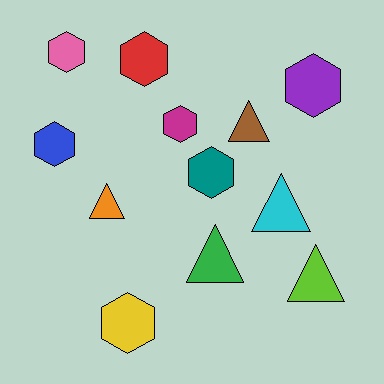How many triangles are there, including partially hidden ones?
There are 5 triangles.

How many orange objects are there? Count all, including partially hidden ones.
There is 1 orange object.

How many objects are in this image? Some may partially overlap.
There are 12 objects.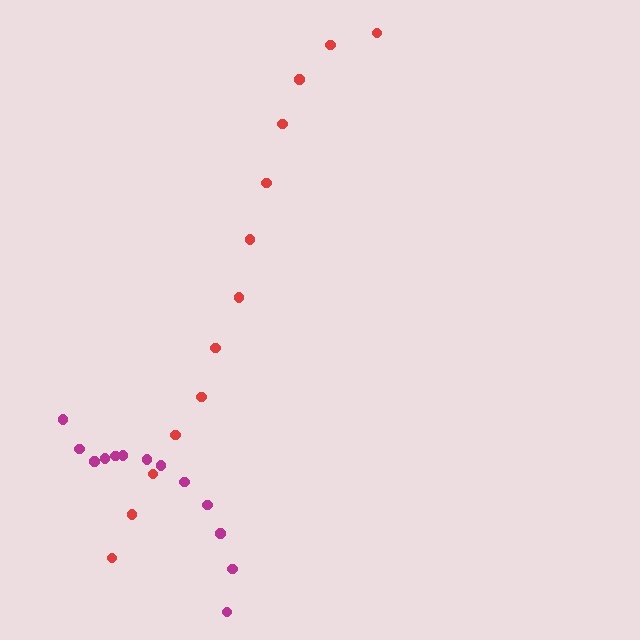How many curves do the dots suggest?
There are 2 distinct paths.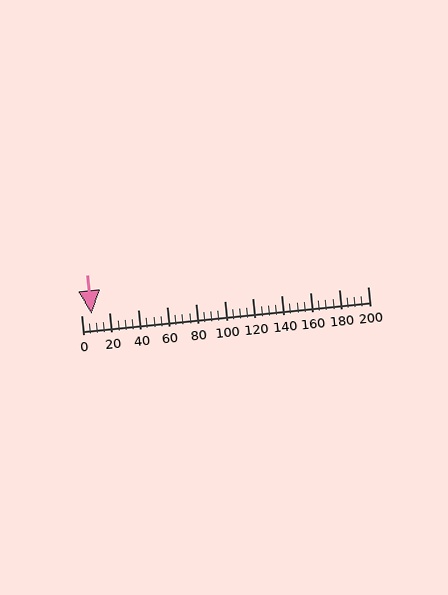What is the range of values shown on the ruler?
The ruler shows values from 0 to 200.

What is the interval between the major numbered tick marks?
The major tick marks are spaced 20 units apart.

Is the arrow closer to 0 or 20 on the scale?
The arrow is closer to 0.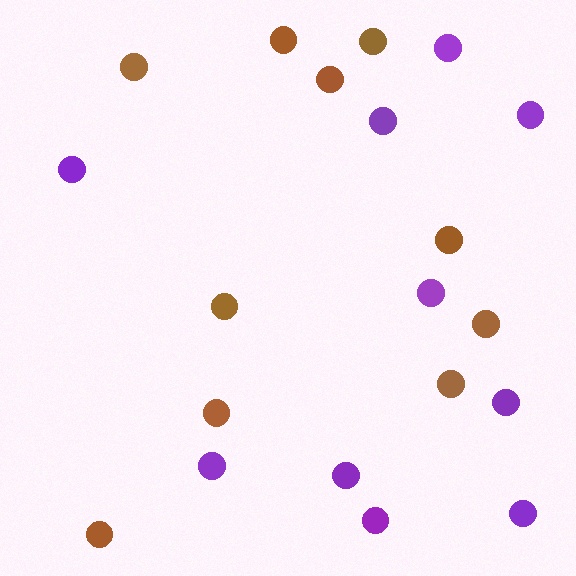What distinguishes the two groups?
There are 2 groups: one group of purple circles (10) and one group of brown circles (10).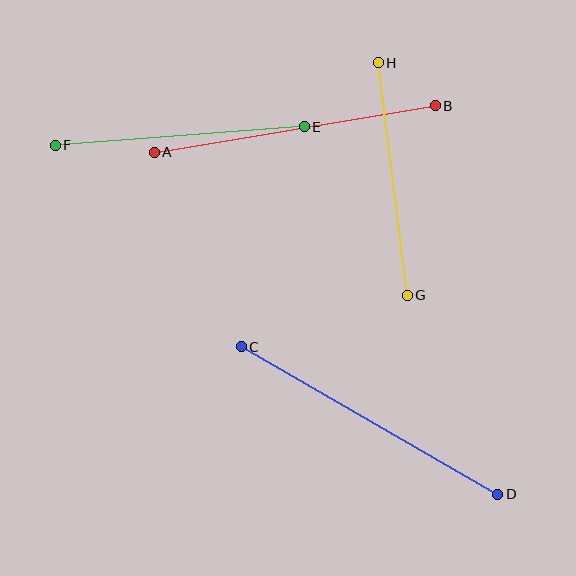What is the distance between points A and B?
The distance is approximately 285 pixels.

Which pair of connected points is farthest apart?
Points C and D are farthest apart.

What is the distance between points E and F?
The distance is approximately 250 pixels.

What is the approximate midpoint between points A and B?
The midpoint is at approximately (295, 129) pixels.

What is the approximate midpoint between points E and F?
The midpoint is at approximately (180, 136) pixels.